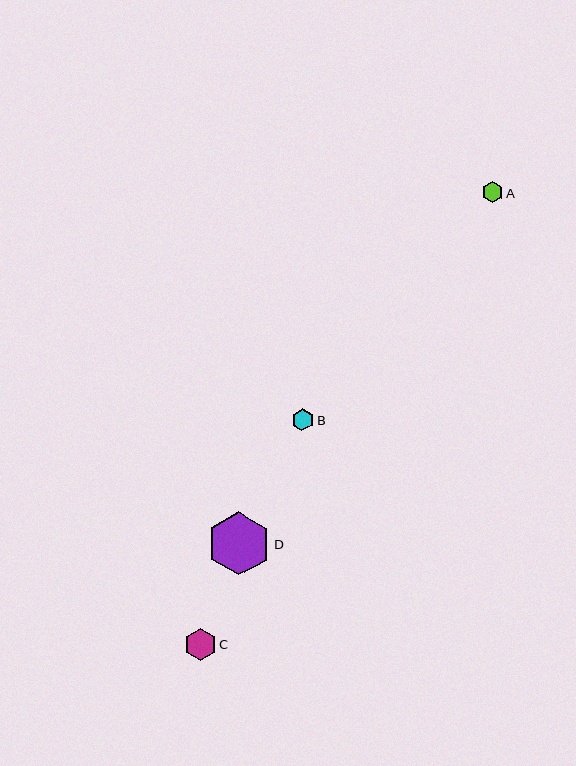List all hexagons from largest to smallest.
From largest to smallest: D, C, B, A.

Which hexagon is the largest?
Hexagon D is the largest with a size of approximately 63 pixels.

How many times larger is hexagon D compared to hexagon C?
Hexagon D is approximately 2.0 times the size of hexagon C.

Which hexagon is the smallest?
Hexagon A is the smallest with a size of approximately 21 pixels.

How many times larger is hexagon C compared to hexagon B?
Hexagon C is approximately 1.5 times the size of hexagon B.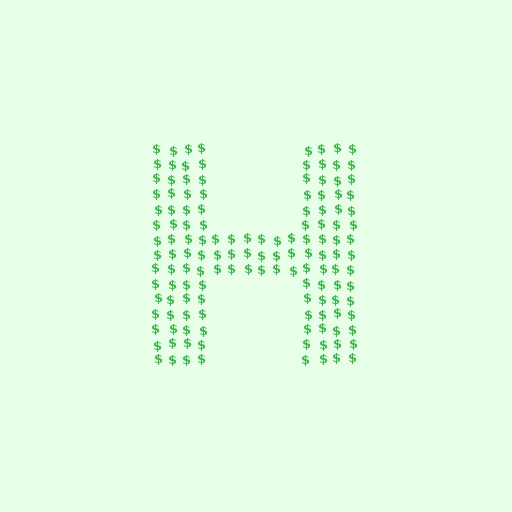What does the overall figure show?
The overall figure shows the letter H.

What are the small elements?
The small elements are dollar signs.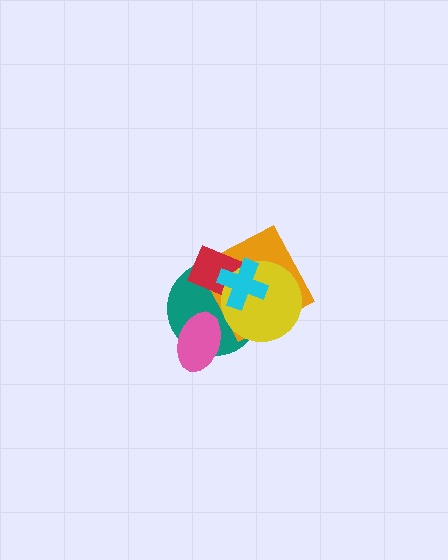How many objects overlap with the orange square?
4 objects overlap with the orange square.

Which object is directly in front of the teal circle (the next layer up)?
The pink ellipse is directly in front of the teal circle.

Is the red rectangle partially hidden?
Yes, it is partially covered by another shape.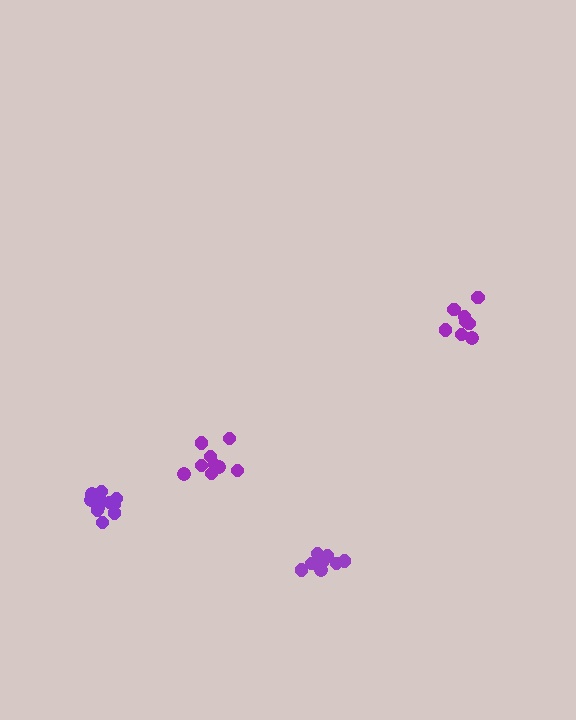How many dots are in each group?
Group 1: 8 dots, Group 2: 9 dots, Group 3: 8 dots, Group 4: 11 dots (36 total).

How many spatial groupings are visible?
There are 4 spatial groupings.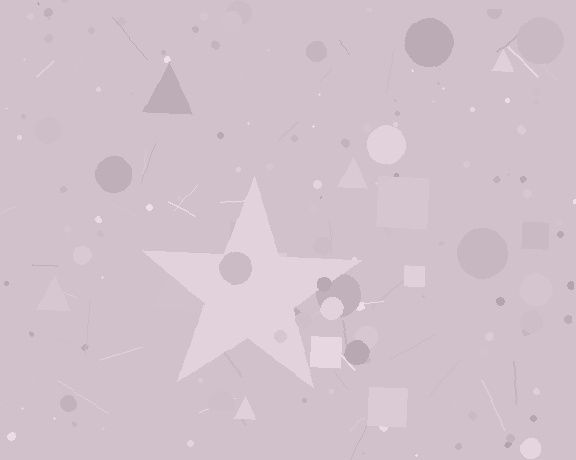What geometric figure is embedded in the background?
A star is embedded in the background.